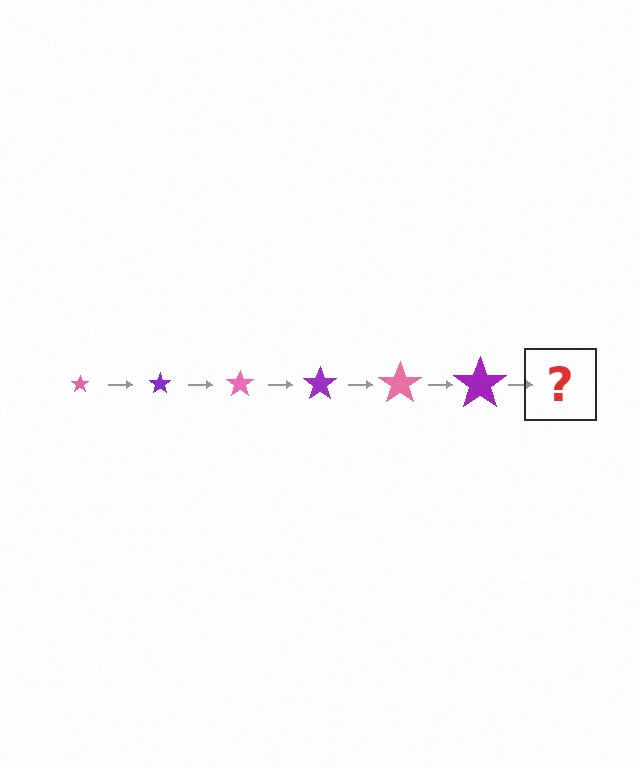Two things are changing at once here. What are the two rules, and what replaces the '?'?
The two rules are that the star grows larger each step and the color cycles through pink and purple. The '?' should be a pink star, larger than the previous one.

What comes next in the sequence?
The next element should be a pink star, larger than the previous one.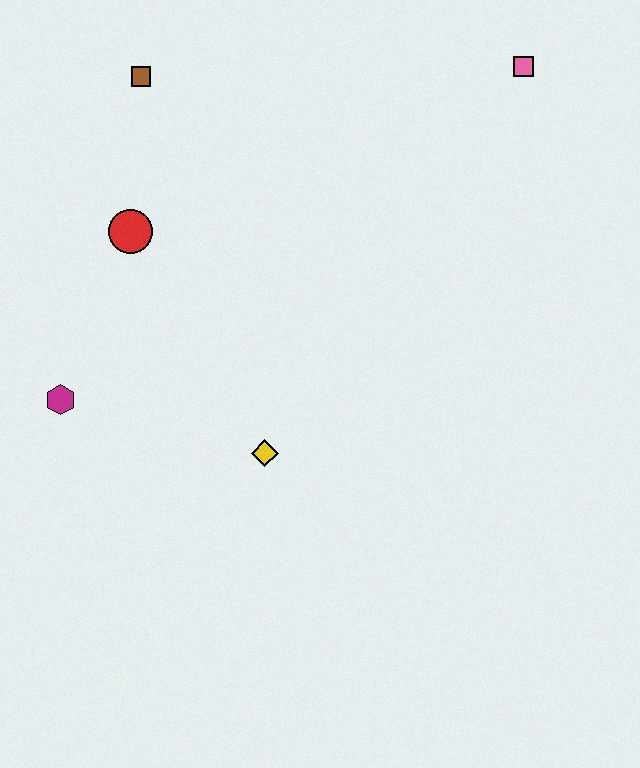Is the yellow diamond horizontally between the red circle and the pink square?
Yes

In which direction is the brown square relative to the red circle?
The brown square is above the red circle.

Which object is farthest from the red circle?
The pink square is farthest from the red circle.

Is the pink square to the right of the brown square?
Yes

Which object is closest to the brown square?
The red circle is closest to the brown square.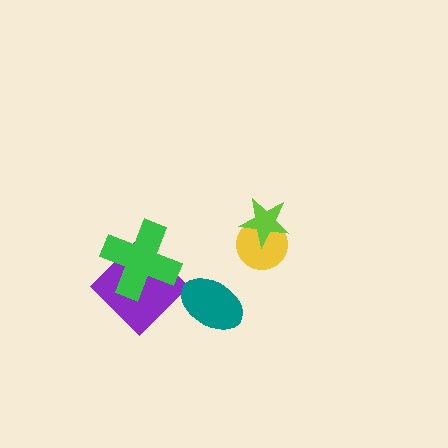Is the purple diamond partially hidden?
Yes, it is partially covered by another shape.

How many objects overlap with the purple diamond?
2 objects overlap with the purple diamond.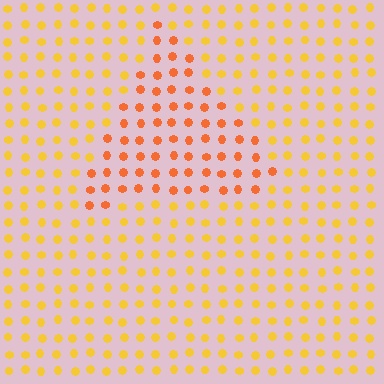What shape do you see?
I see a triangle.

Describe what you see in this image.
The image is filled with small yellow elements in a uniform arrangement. A triangle-shaped region is visible where the elements are tinted to a slightly different hue, forming a subtle color boundary.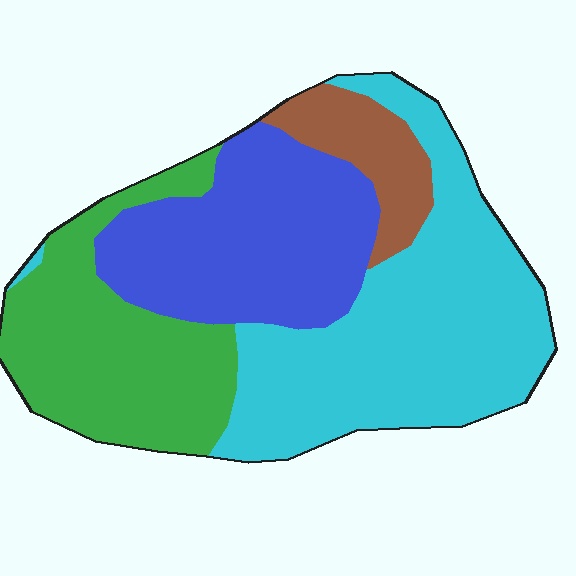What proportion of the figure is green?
Green covers about 25% of the figure.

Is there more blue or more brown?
Blue.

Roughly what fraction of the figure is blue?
Blue takes up about one quarter (1/4) of the figure.